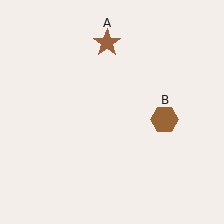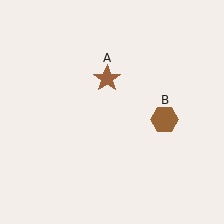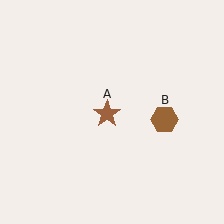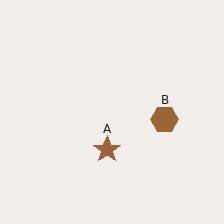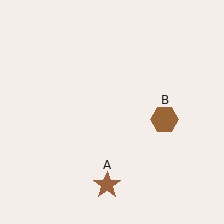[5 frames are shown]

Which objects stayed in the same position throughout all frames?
Brown hexagon (object B) remained stationary.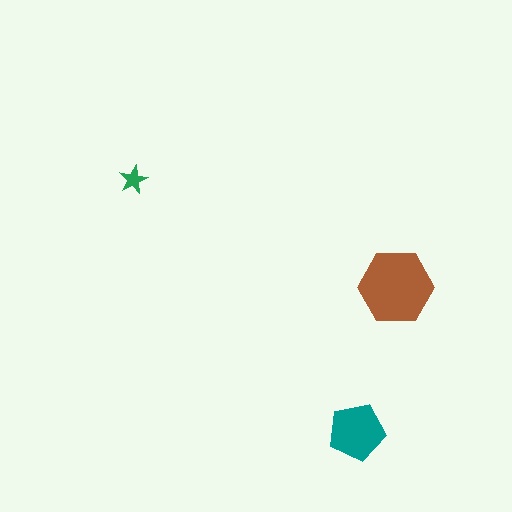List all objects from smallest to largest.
The green star, the teal pentagon, the brown hexagon.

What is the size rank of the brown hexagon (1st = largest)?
1st.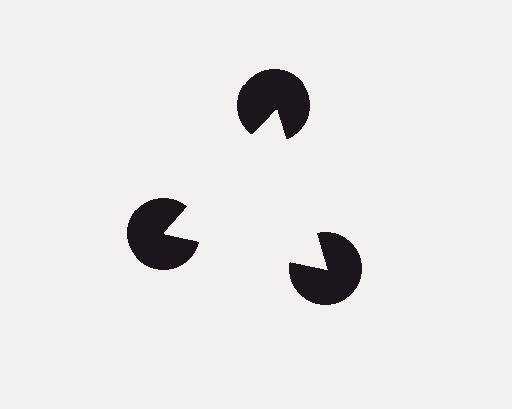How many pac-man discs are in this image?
There are 3 — one at each vertex of the illusory triangle.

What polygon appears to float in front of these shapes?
An illusory triangle — its edges are inferred from the aligned wedge cuts in the pac-man discs, not physically drawn.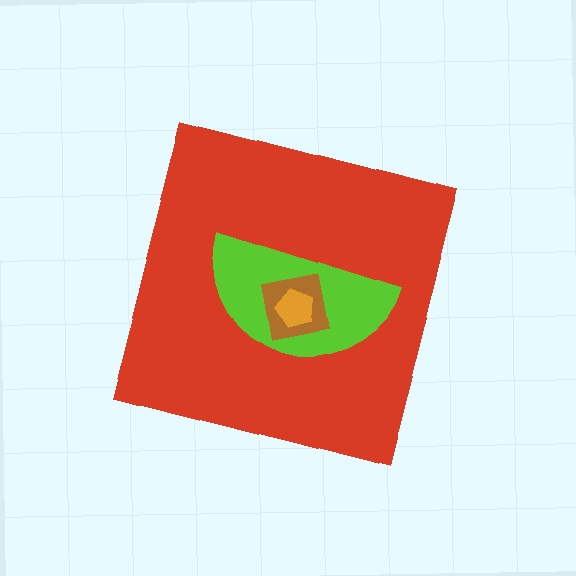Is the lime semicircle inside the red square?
Yes.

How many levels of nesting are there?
4.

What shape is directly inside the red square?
The lime semicircle.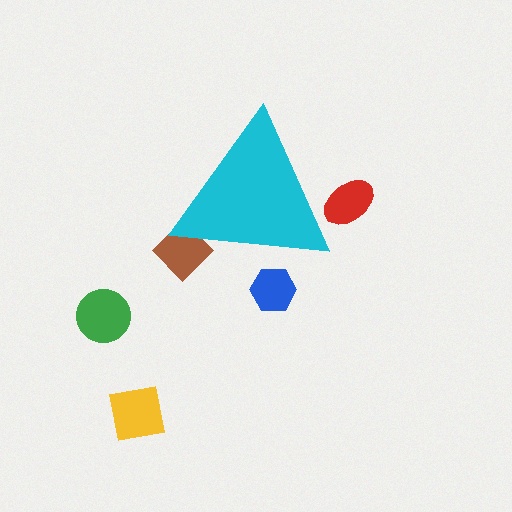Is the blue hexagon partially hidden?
Yes, the blue hexagon is partially hidden behind the cyan triangle.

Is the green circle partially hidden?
No, the green circle is fully visible.